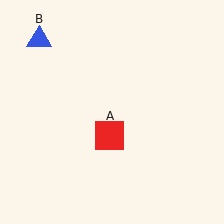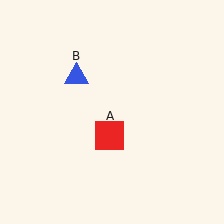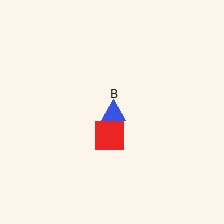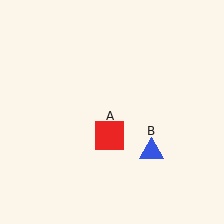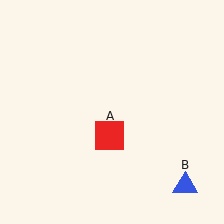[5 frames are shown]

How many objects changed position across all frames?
1 object changed position: blue triangle (object B).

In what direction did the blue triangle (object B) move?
The blue triangle (object B) moved down and to the right.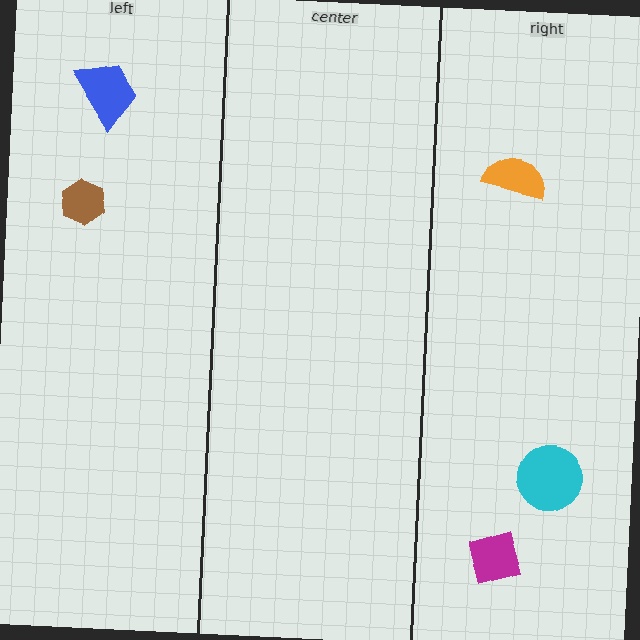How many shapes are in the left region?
2.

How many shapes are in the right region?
3.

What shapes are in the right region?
The magenta diamond, the orange semicircle, the cyan circle.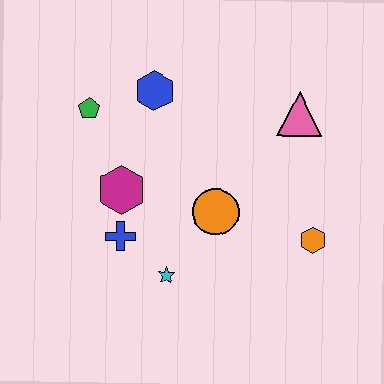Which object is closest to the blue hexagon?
The green pentagon is closest to the blue hexagon.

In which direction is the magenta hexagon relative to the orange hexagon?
The magenta hexagon is to the left of the orange hexagon.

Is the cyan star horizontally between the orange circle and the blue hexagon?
Yes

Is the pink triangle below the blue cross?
No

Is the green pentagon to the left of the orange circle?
Yes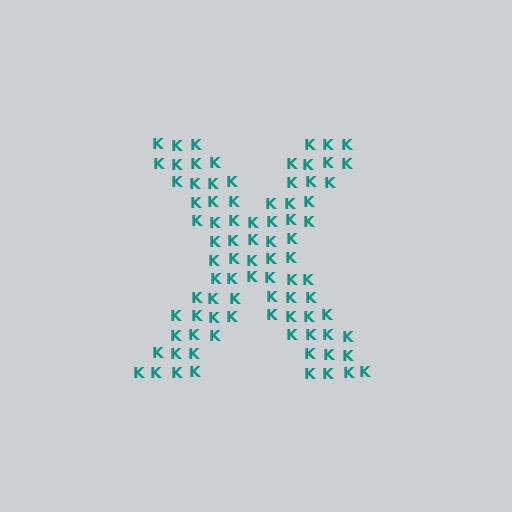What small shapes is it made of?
It is made of small letter K's.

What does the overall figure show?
The overall figure shows the letter X.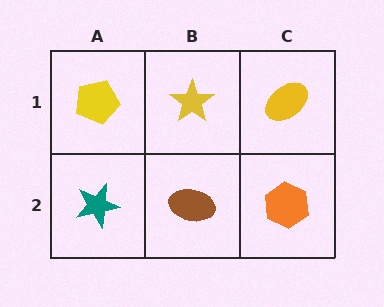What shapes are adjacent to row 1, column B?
A brown ellipse (row 2, column B), a yellow pentagon (row 1, column A), a yellow ellipse (row 1, column C).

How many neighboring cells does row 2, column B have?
3.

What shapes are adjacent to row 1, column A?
A teal star (row 2, column A), a yellow star (row 1, column B).